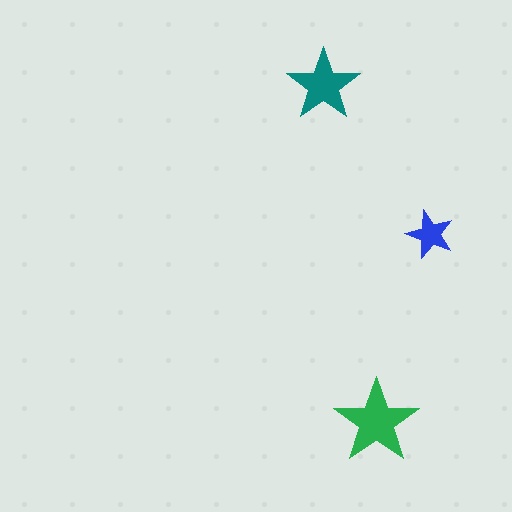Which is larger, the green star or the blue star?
The green one.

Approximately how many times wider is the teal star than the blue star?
About 1.5 times wider.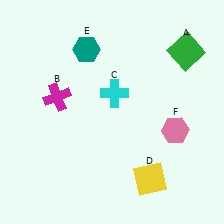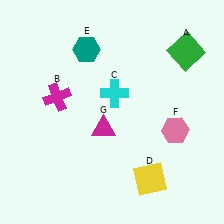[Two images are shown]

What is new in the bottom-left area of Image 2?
A magenta triangle (G) was added in the bottom-left area of Image 2.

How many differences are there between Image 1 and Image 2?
There is 1 difference between the two images.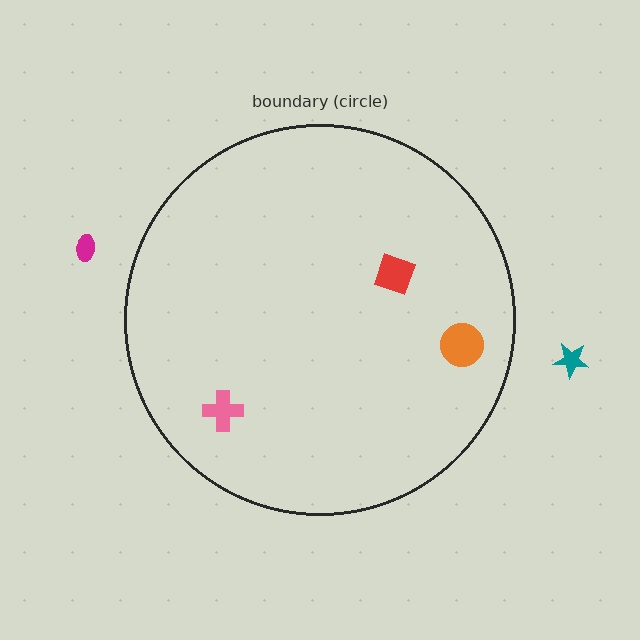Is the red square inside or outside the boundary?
Inside.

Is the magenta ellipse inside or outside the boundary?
Outside.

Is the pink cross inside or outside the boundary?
Inside.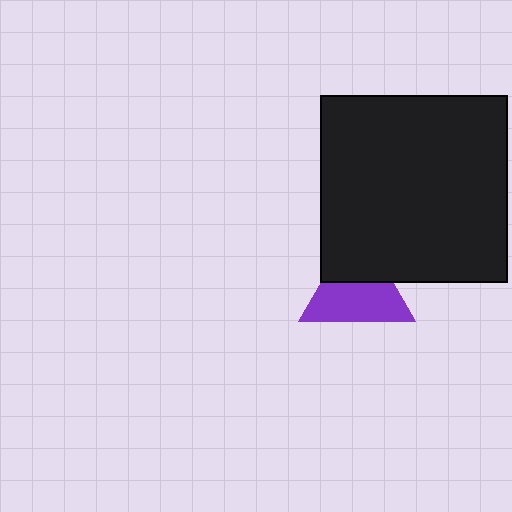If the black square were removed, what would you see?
You would see the complete purple triangle.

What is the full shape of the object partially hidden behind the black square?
The partially hidden object is a purple triangle.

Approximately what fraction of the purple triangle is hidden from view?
Roughly 39% of the purple triangle is hidden behind the black square.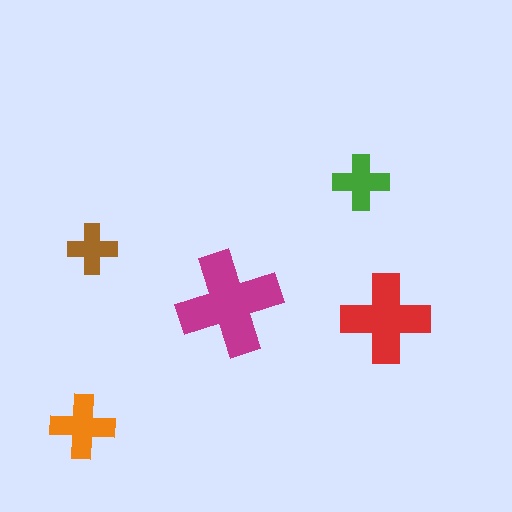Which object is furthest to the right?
The red cross is rightmost.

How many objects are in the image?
There are 5 objects in the image.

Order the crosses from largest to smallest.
the magenta one, the red one, the orange one, the green one, the brown one.